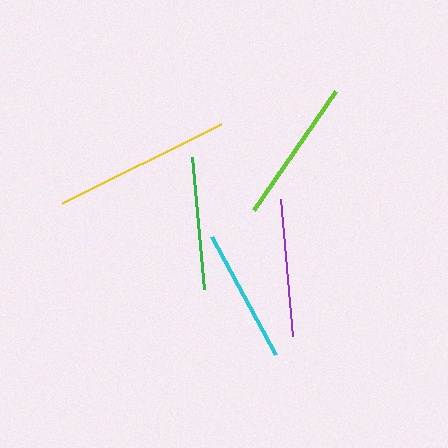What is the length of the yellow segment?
The yellow segment is approximately 178 pixels long.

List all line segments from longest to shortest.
From longest to shortest: yellow, lime, purple, cyan, green.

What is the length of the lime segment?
The lime segment is approximately 144 pixels long.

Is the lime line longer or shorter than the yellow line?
The yellow line is longer than the lime line.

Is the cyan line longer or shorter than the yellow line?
The yellow line is longer than the cyan line.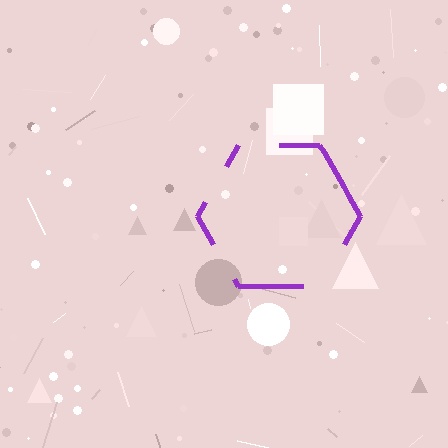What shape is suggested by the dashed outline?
The dashed outline suggests a hexagon.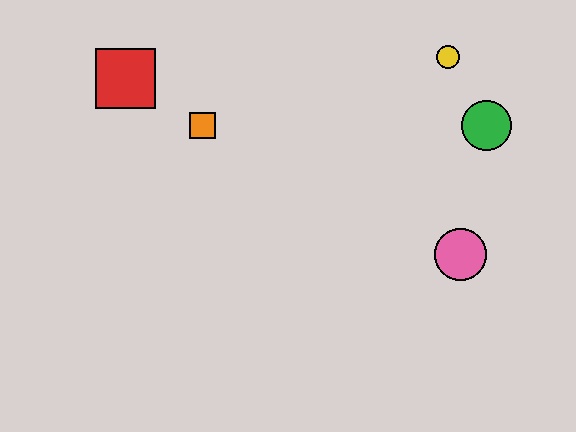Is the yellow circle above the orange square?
Yes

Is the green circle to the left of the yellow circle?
No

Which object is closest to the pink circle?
The green circle is closest to the pink circle.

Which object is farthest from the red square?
The pink circle is farthest from the red square.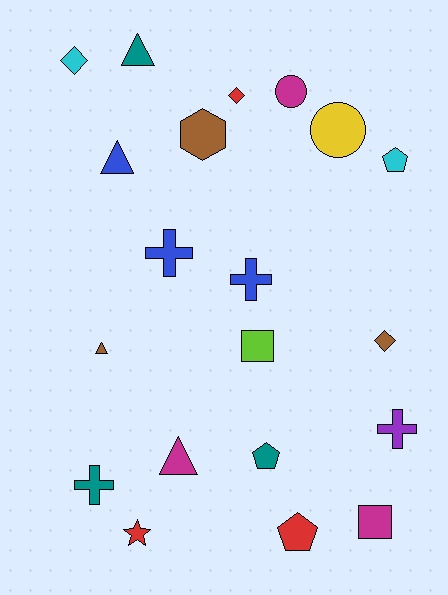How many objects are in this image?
There are 20 objects.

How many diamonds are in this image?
There are 3 diamonds.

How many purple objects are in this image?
There is 1 purple object.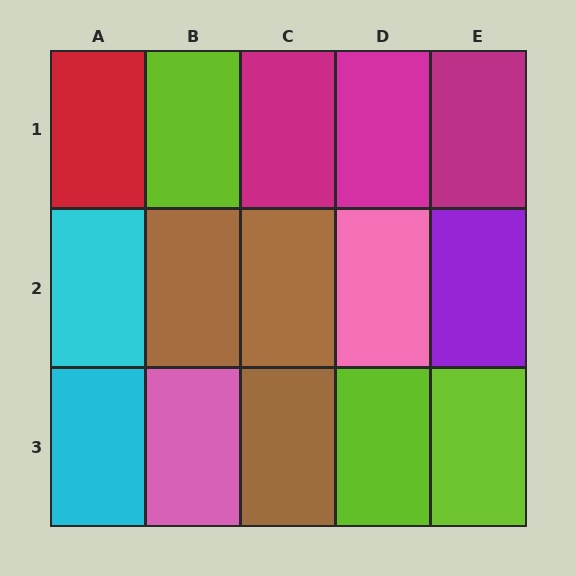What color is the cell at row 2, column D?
Pink.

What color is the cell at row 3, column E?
Lime.